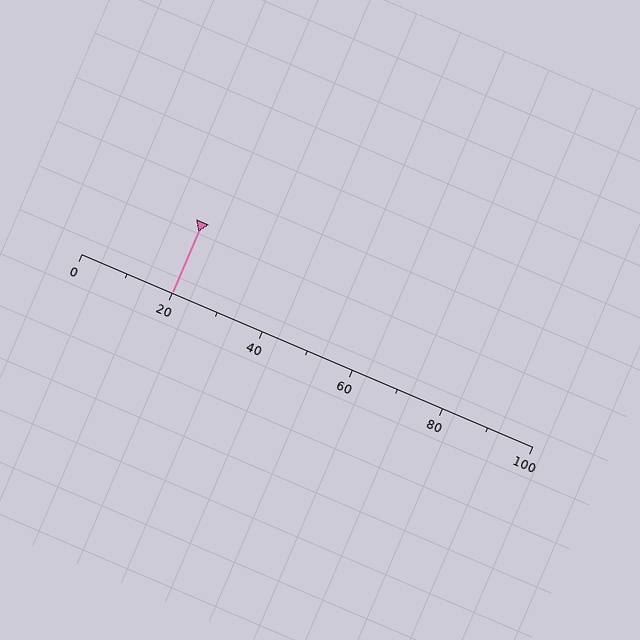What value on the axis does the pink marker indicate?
The marker indicates approximately 20.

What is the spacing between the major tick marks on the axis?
The major ticks are spaced 20 apart.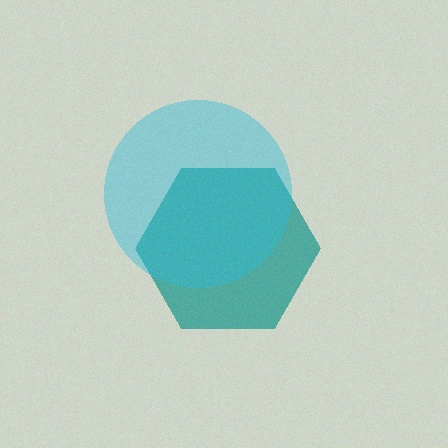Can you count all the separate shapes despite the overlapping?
Yes, there are 2 separate shapes.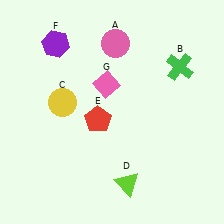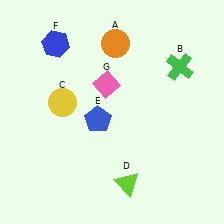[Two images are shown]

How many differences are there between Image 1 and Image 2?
There are 3 differences between the two images.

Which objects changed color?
A changed from pink to orange. E changed from red to blue. F changed from purple to blue.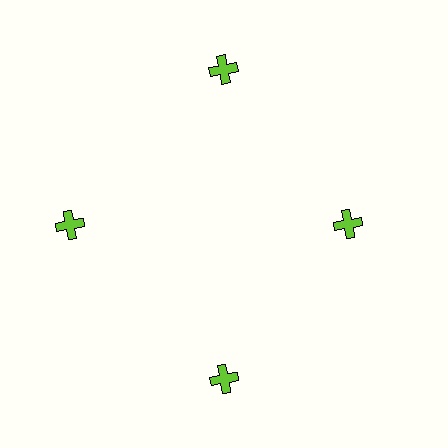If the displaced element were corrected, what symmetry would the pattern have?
It would have 4-fold rotational symmetry — the pattern would map onto itself every 90 degrees.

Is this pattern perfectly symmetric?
No. The 4 lime crosses are arranged in a ring, but one element near the 3 o'clock position is pulled inward toward the center, breaking the 4-fold rotational symmetry.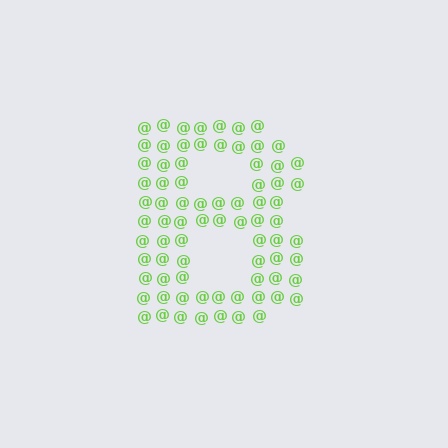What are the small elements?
The small elements are at signs.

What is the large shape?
The large shape is the letter B.